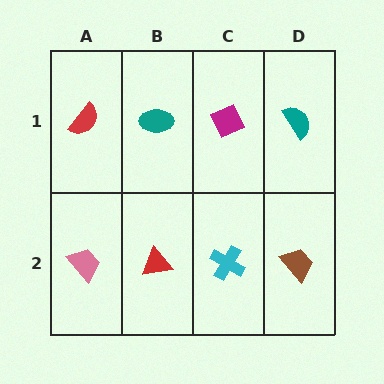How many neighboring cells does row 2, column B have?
3.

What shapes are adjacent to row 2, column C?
A magenta diamond (row 1, column C), a red triangle (row 2, column B), a brown trapezoid (row 2, column D).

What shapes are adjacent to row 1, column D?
A brown trapezoid (row 2, column D), a magenta diamond (row 1, column C).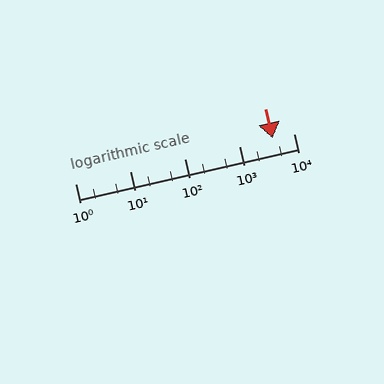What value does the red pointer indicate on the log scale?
The pointer indicates approximately 4100.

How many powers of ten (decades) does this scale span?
The scale spans 4 decades, from 1 to 10000.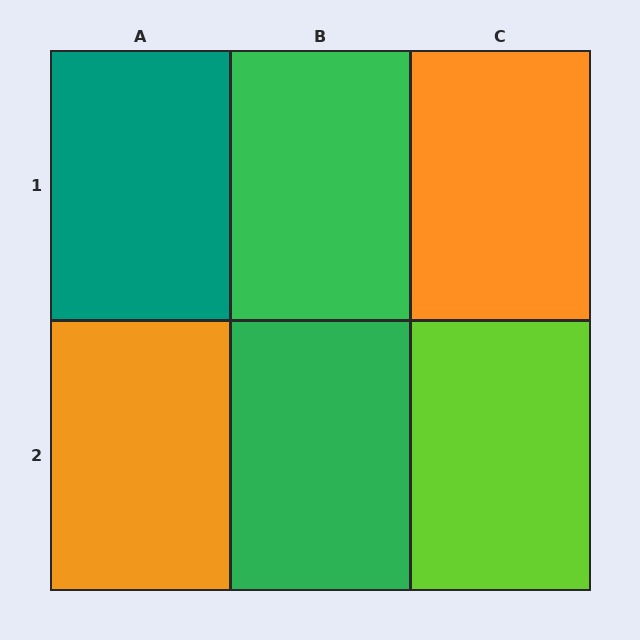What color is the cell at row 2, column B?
Green.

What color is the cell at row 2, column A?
Orange.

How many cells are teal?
1 cell is teal.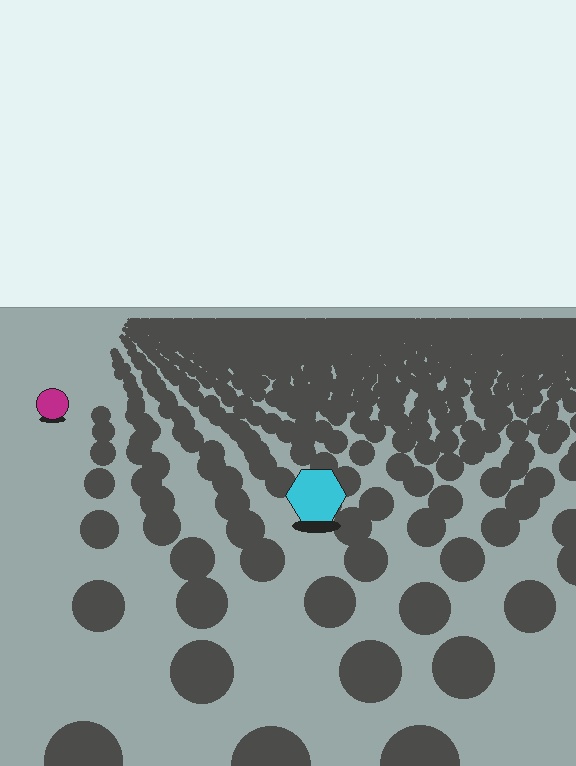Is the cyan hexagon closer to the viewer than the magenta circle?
Yes. The cyan hexagon is closer — you can tell from the texture gradient: the ground texture is coarser near it.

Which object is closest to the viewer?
The cyan hexagon is closest. The texture marks near it are larger and more spread out.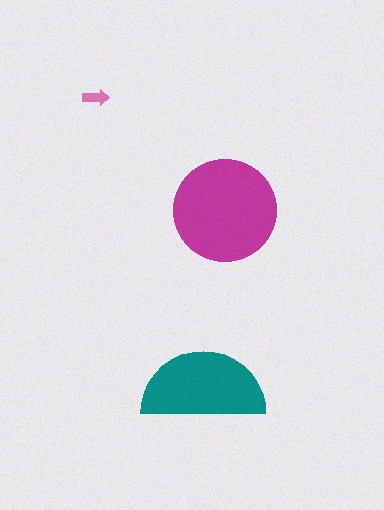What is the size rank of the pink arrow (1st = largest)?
3rd.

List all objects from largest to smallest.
The magenta circle, the teal semicircle, the pink arrow.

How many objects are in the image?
There are 3 objects in the image.